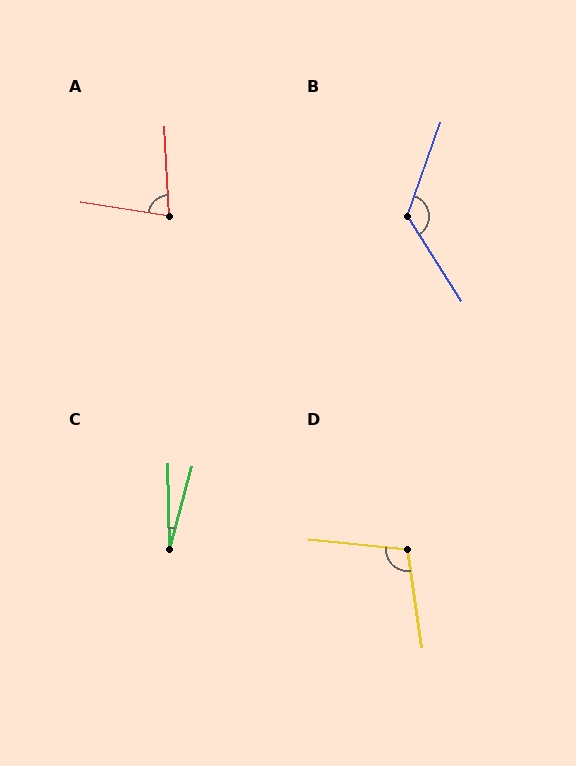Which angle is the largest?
B, at approximately 128 degrees.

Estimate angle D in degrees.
Approximately 104 degrees.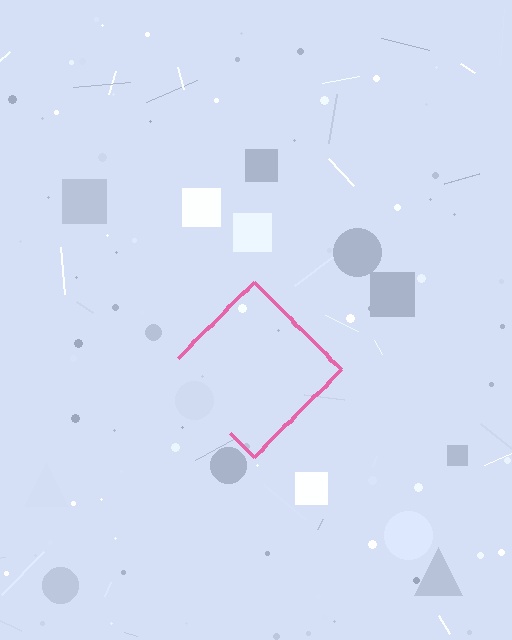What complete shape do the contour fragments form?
The contour fragments form a diamond.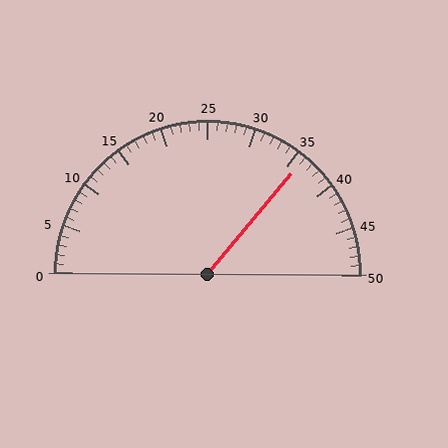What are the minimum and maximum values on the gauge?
The gauge ranges from 0 to 50.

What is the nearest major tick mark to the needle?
The nearest major tick mark is 35.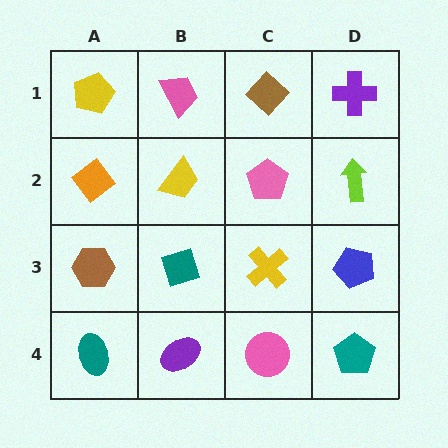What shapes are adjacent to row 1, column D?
A lime arrow (row 2, column D), a brown diamond (row 1, column C).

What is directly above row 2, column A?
A yellow pentagon.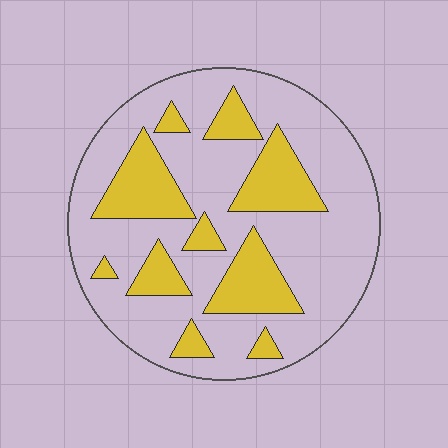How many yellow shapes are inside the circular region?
10.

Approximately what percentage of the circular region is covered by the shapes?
Approximately 30%.